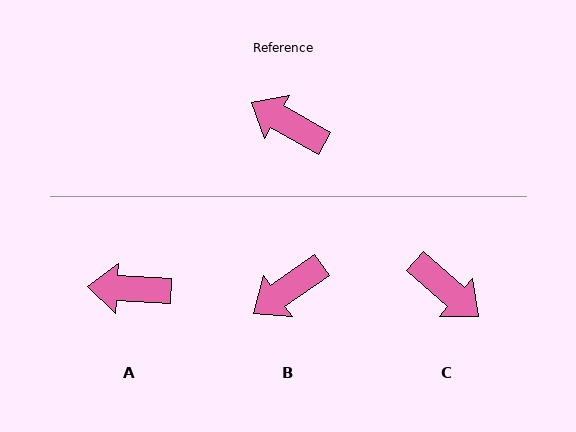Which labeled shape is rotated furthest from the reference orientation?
C, about 168 degrees away.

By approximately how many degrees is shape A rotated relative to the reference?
Approximately 26 degrees counter-clockwise.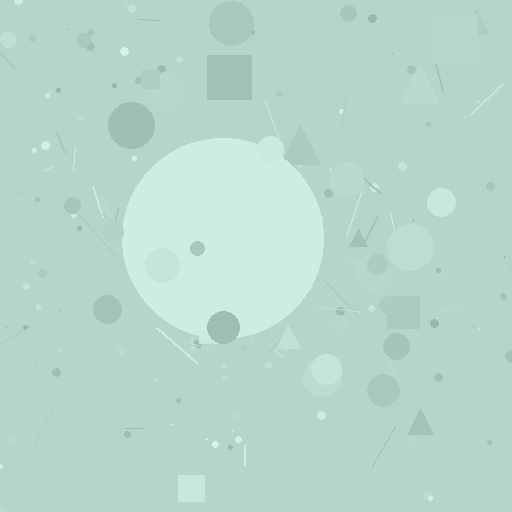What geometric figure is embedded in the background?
A circle is embedded in the background.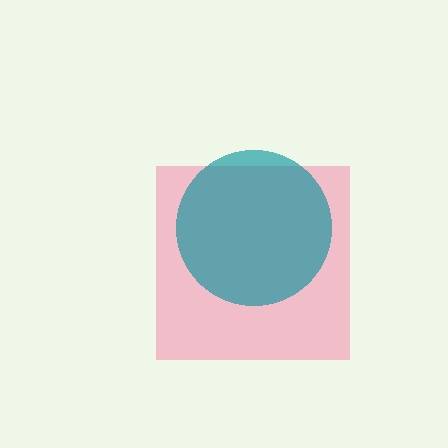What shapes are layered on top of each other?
The layered shapes are: a pink square, a teal circle.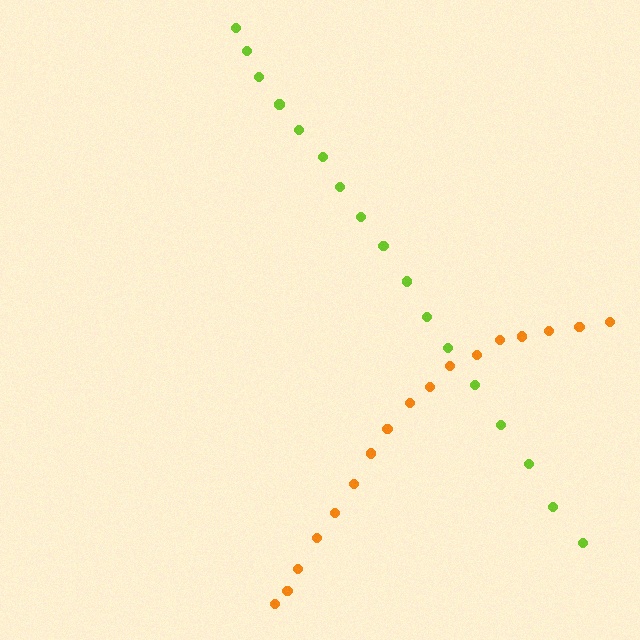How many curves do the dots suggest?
There are 2 distinct paths.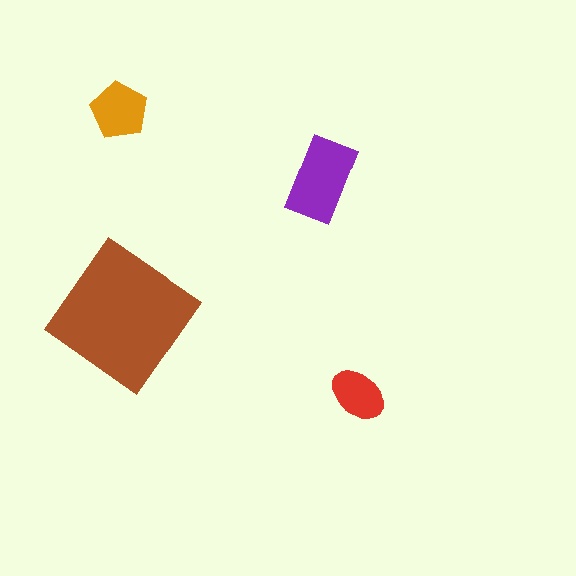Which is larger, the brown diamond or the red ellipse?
The brown diamond.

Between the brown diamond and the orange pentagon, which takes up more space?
The brown diamond.